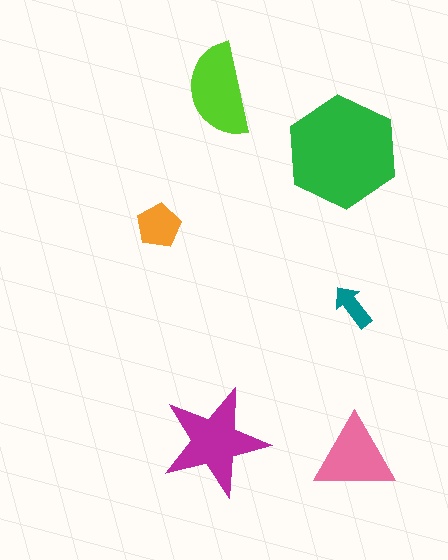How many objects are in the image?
There are 6 objects in the image.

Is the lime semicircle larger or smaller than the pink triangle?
Larger.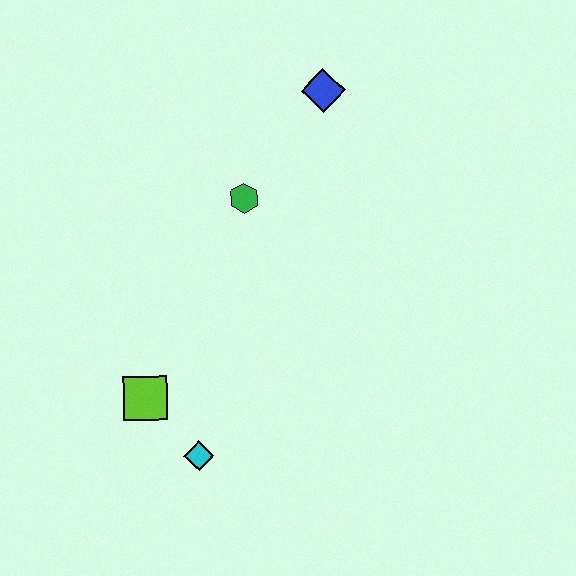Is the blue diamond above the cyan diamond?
Yes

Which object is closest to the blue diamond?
The green hexagon is closest to the blue diamond.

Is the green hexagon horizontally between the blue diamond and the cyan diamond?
Yes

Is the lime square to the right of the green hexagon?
No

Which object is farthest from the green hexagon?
The cyan diamond is farthest from the green hexagon.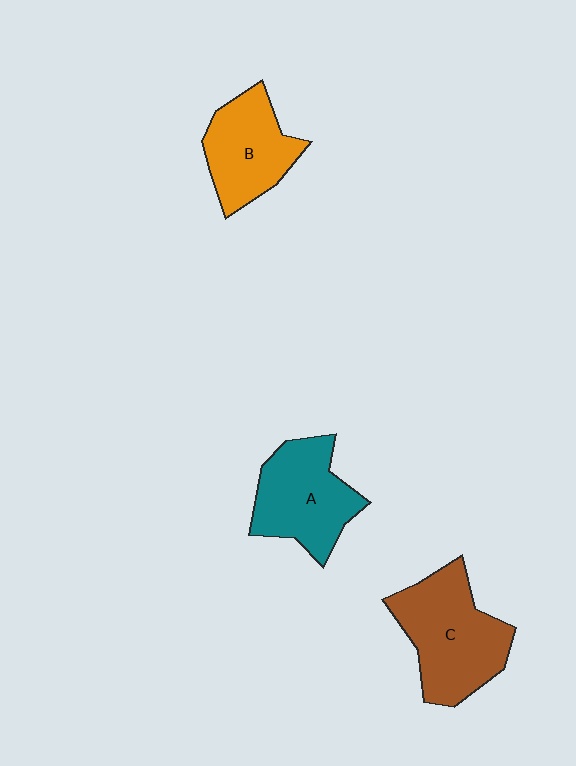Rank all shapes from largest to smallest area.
From largest to smallest: C (brown), A (teal), B (orange).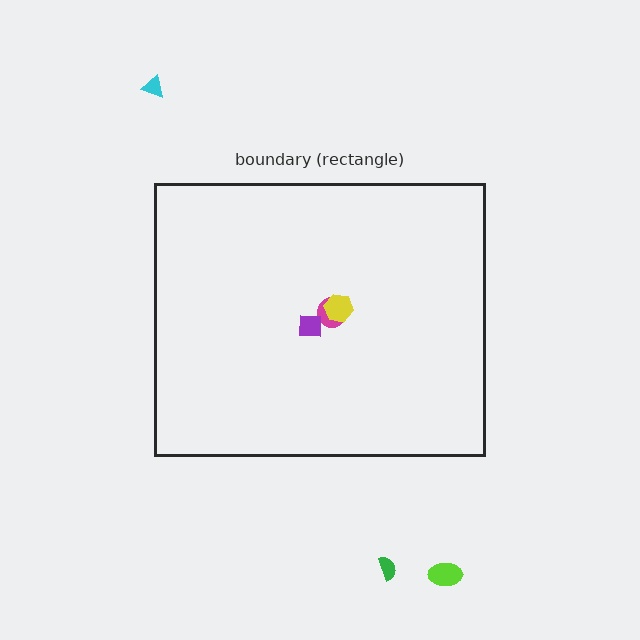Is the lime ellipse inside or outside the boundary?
Outside.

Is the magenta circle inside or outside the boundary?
Inside.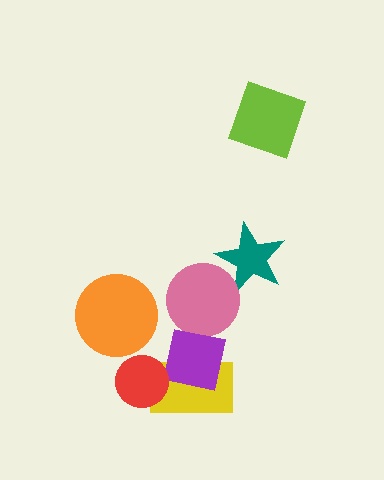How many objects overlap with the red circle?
1 object overlaps with the red circle.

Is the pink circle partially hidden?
Yes, it is partially covered by another shape.